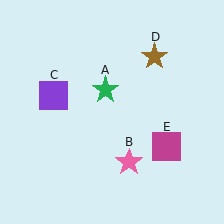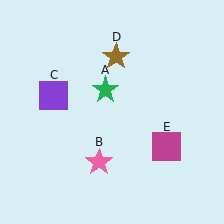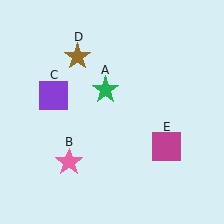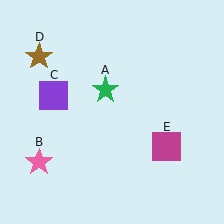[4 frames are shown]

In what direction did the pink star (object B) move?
The pink star (object B) moved left.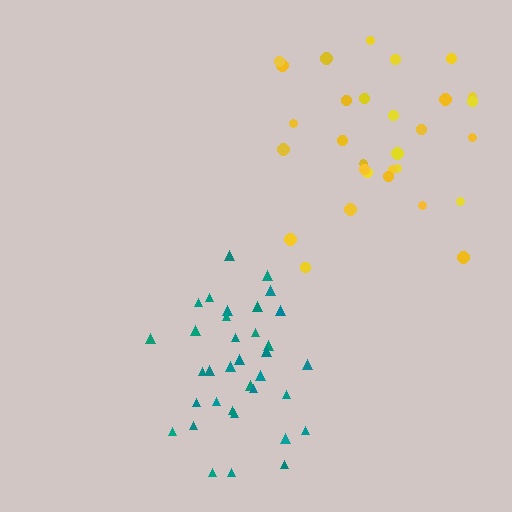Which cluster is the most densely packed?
Teal.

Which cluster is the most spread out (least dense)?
Yellow.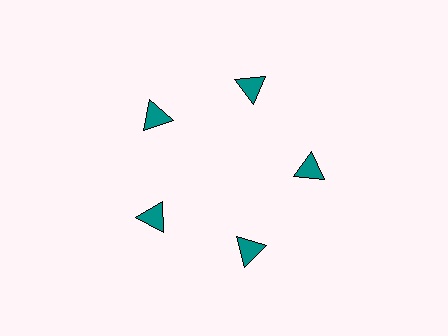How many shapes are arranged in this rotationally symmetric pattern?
There are 5 shapes, arranged in 5 groups of 1.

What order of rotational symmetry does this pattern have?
This pattern has 5-fold rotational symmetry.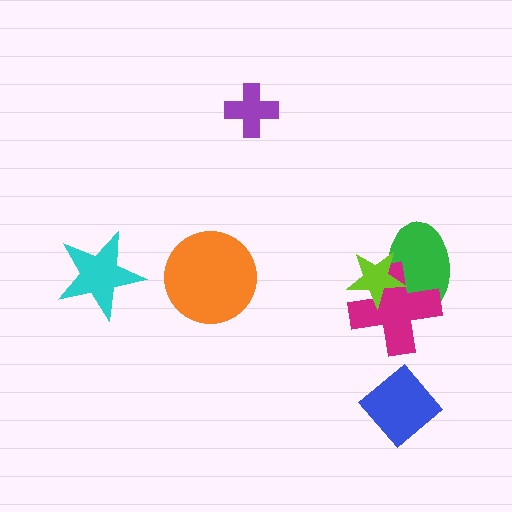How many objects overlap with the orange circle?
0 objects overlap with the orange circle.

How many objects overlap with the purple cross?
0 objects overlap with the purple cross.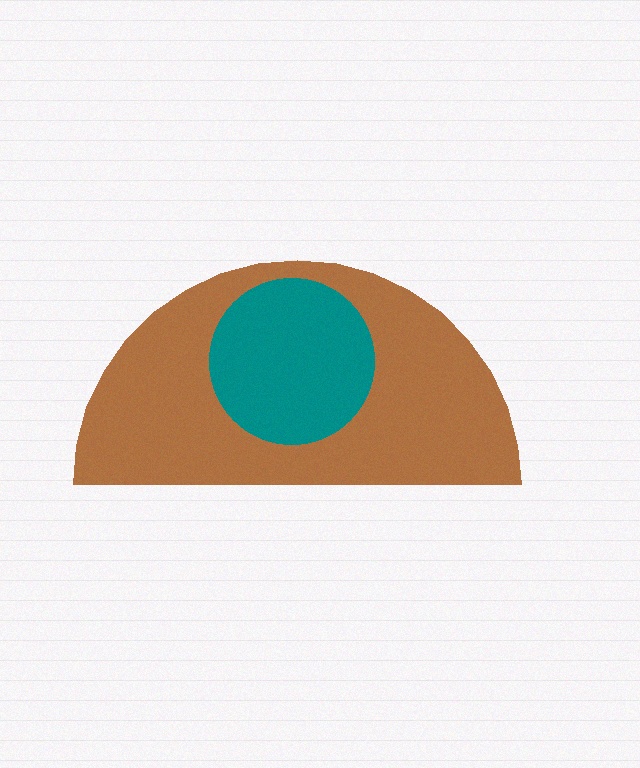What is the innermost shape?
The teal circle.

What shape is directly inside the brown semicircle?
The teal circle.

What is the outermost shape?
The brown semicircle.